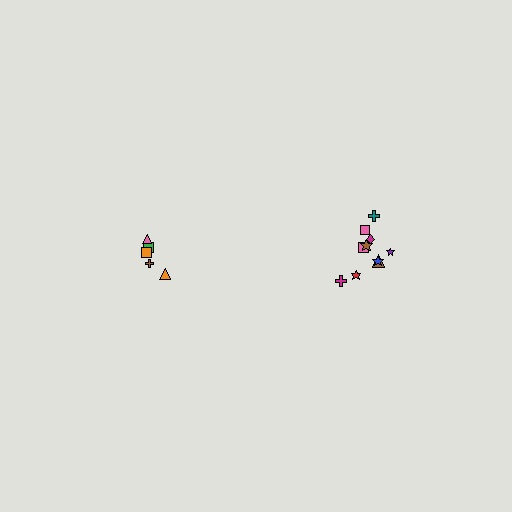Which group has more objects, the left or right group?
The right group.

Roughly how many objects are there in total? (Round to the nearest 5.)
Roughly 15 objects in total.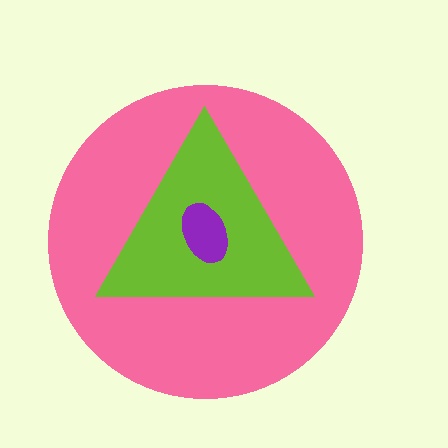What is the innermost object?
The purple ellipse.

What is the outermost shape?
The pink circle.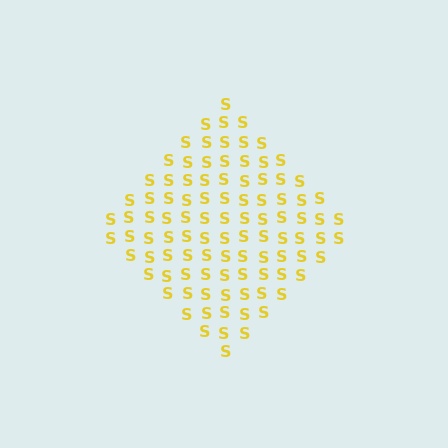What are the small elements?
The small elements are letter S's.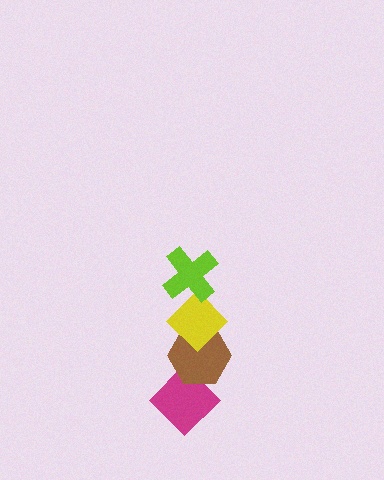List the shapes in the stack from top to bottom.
From top to bottom: the lime cross, the yellow diamond, the brown hexagon, the magenta diamond.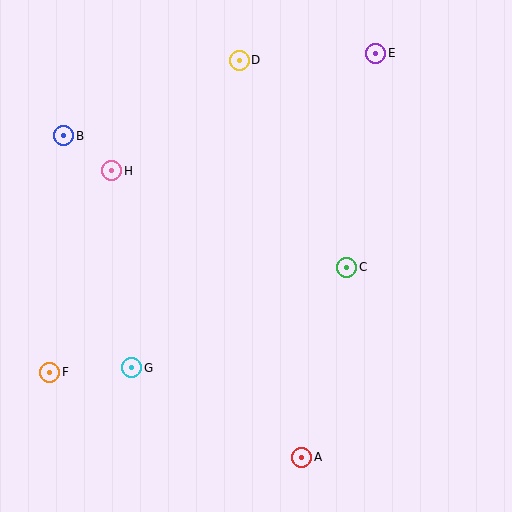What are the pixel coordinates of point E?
Point E is at (376, 53).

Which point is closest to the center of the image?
Point C at (347, 267) is closest to the center.